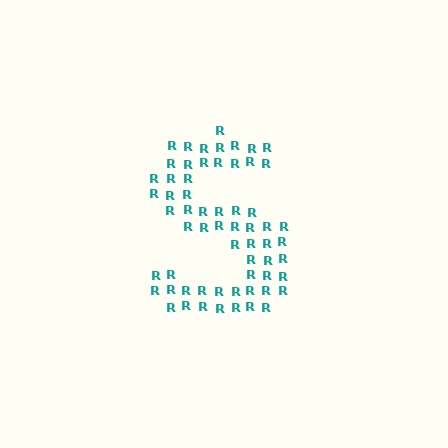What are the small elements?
The small elements are letter R's.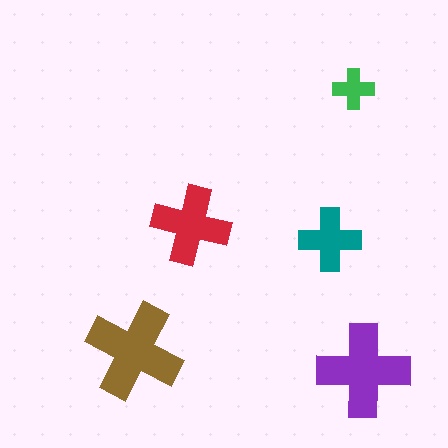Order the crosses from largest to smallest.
the brown one, the purple one, the red one, the teal one, the green one.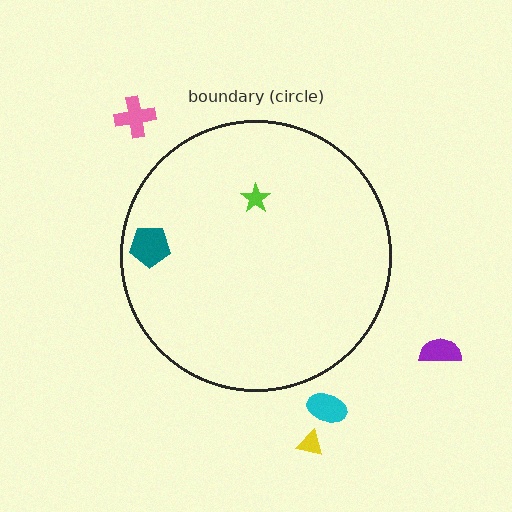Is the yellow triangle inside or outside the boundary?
Outside.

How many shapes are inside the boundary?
2 inside, 4 outside.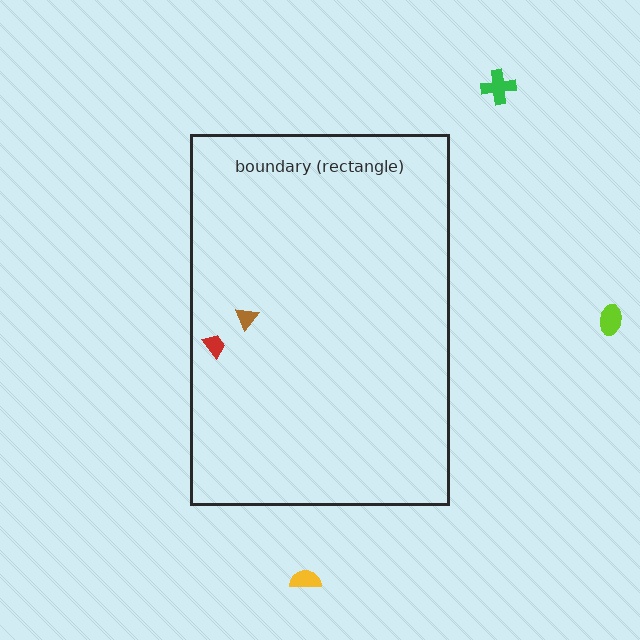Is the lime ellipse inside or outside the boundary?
Outside.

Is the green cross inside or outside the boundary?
Outside.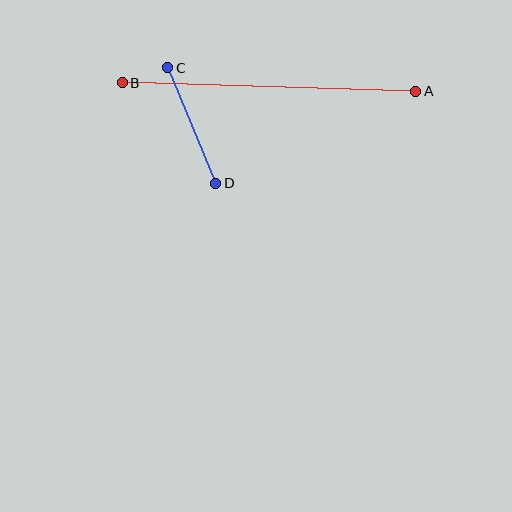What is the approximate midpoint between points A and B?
The midpoint is at approximately (269, 87) pixels.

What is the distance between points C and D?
The distance is approximately 125 pixels.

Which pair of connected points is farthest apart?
Points A and B are farthest apart.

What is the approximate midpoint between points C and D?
The midpoint is at approximately (192, 125) pixels.